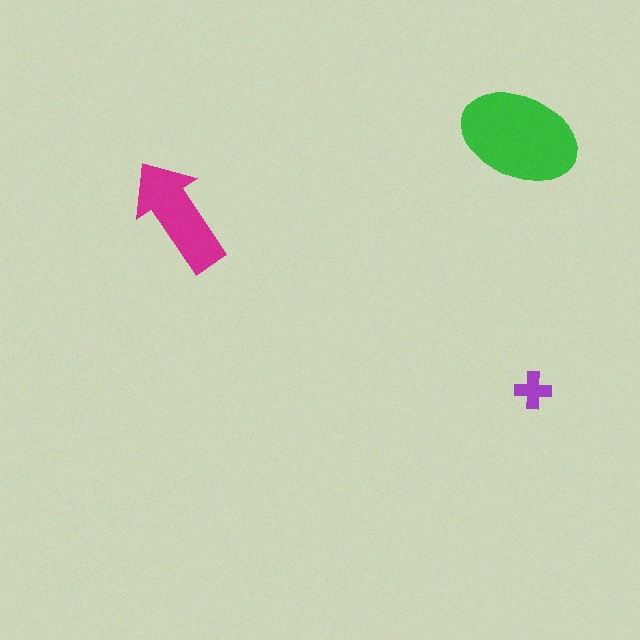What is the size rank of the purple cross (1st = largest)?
3rd.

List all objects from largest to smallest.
The green ellipse, the magenta arrow, the purple cross.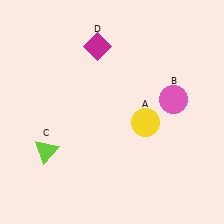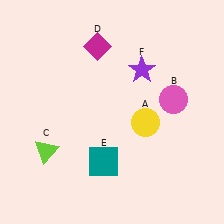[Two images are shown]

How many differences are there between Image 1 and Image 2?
There are 2 differences between the two images.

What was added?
A teal square (E), a purple star (F) were added in Image 2.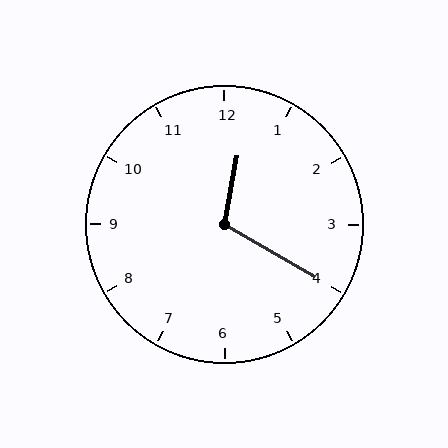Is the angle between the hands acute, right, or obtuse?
It is obtuse.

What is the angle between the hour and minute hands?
Approximately 110 degrees.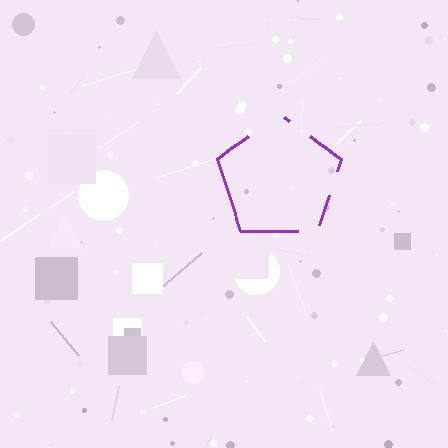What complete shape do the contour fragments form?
The contour fragments form a pentagon.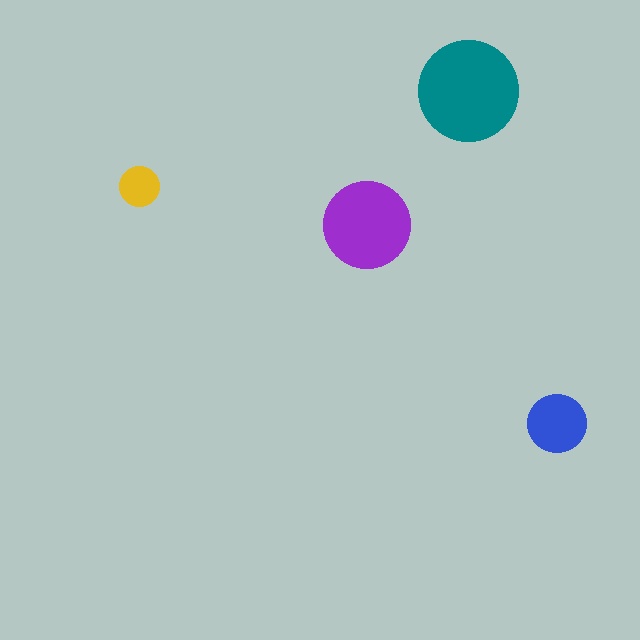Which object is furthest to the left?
The yellow circle is leftmost.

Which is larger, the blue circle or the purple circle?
The purple one.